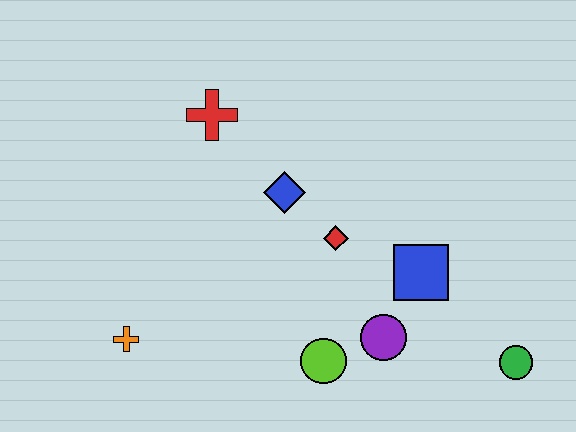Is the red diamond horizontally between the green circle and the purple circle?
No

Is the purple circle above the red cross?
No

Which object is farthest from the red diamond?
The orange cross is farthest from the red diamond.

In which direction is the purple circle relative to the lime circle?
The purple circle is to the right of the lime circle.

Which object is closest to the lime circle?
The purple circle is closest to the lime circle.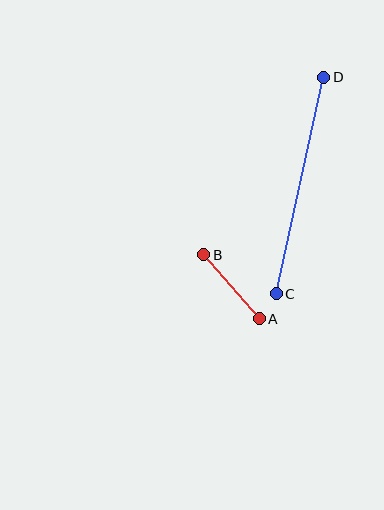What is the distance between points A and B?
The distance is approximately 85 pixels.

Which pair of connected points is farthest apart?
Points C and D are farthest apart.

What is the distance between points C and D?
The distance is approximately 222 pixels.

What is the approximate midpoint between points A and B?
The midpoint is at approximately (231, 287) pixels.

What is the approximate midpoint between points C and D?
The midpoint is at approximately (300, 185) pixels.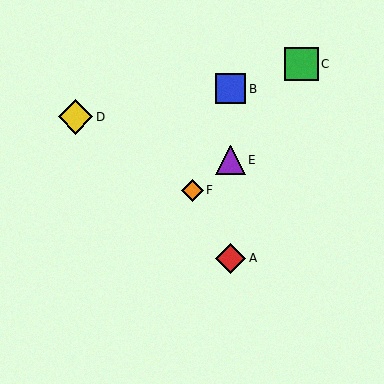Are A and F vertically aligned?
No, A is at x≈231 and F is at x≈193.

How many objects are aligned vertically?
3 objects (A, B, E) are aligned vertically.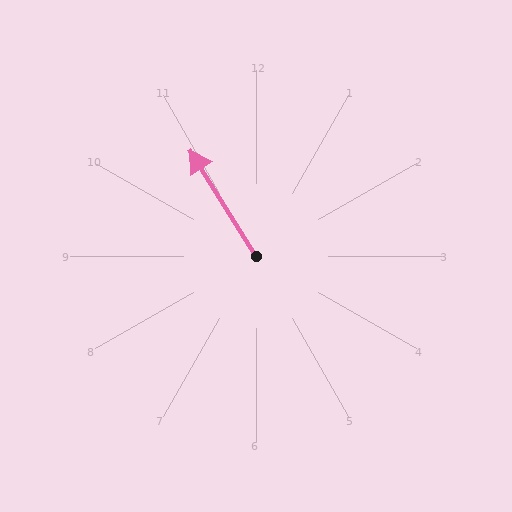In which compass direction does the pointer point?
Northwest.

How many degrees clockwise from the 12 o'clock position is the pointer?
Approximately 328 degrees.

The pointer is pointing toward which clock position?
Roughly 11 o'clock.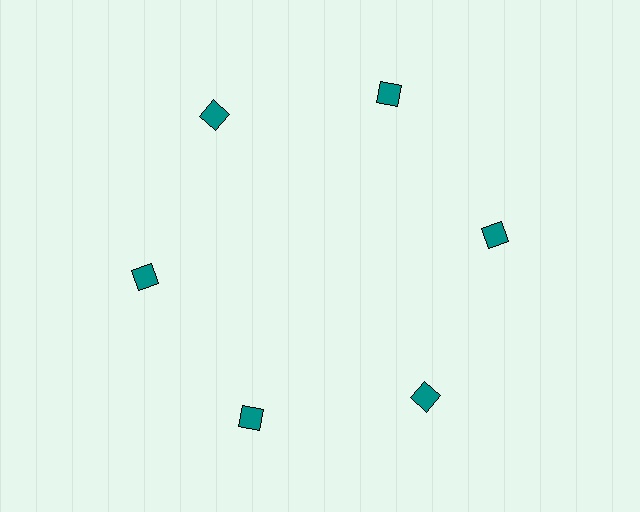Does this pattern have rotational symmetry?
Yes, this pattern has 6-fold rotational symmetry. It looks the same after rotating 60 degrees around the center.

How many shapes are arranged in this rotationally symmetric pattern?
There are 6 shapes, arranged in 6 groups of 1.